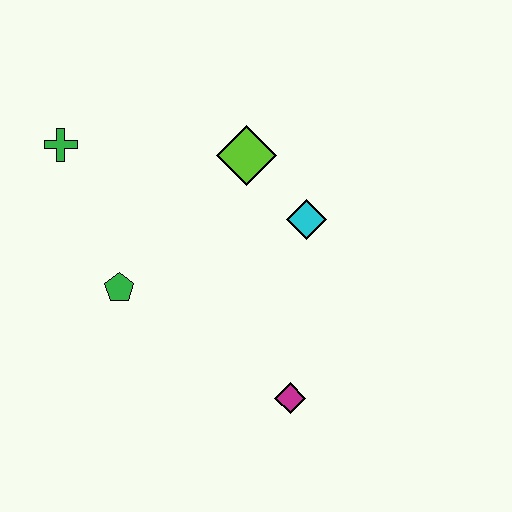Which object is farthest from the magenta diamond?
The green cross is farthest from the magenta diamond.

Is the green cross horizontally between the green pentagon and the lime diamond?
No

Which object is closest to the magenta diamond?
The cyan diamond is closest to the magenta diamond.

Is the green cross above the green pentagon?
Yes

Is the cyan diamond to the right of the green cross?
Yes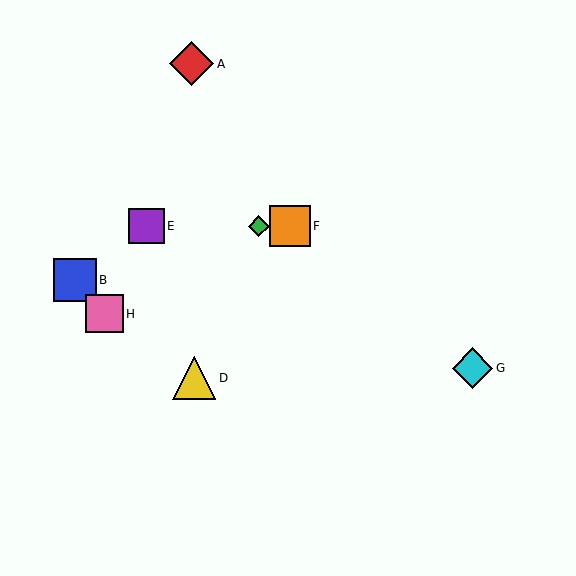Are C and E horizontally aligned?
Yes, both are at y≈226.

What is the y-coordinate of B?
Object B is at y≈280.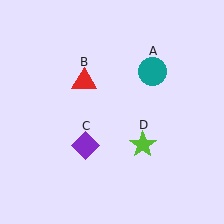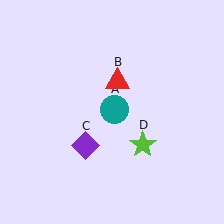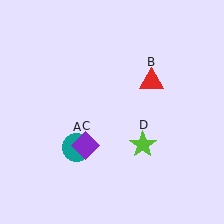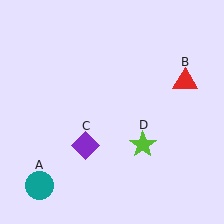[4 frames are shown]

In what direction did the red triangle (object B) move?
The red triangle (object B) moved right.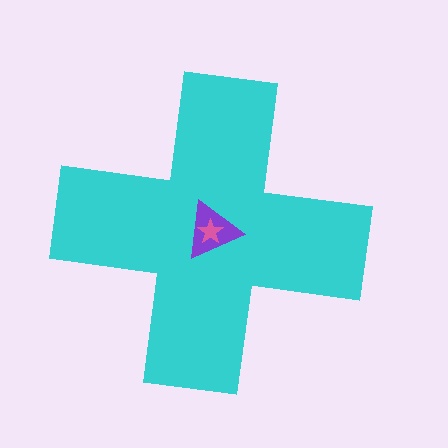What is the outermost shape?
The cyan cross.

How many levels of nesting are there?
3.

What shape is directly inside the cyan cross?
The purple triangle.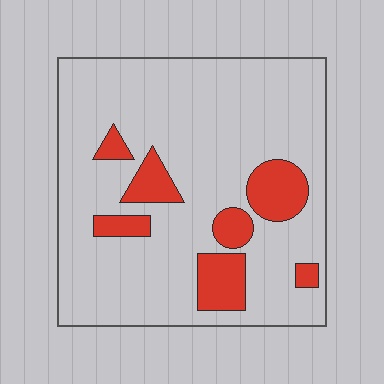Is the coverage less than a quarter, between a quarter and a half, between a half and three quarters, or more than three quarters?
Less than a quarter.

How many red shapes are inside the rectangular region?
7.